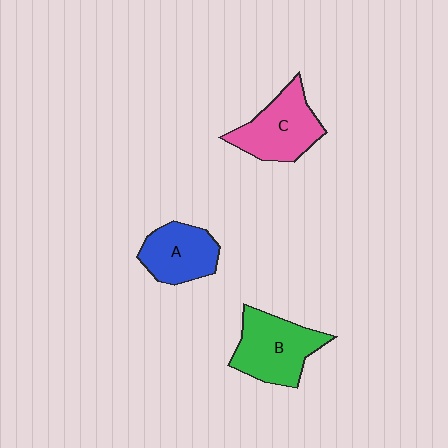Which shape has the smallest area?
Shape A (blue).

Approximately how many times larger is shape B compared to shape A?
Approximately 1.3 times.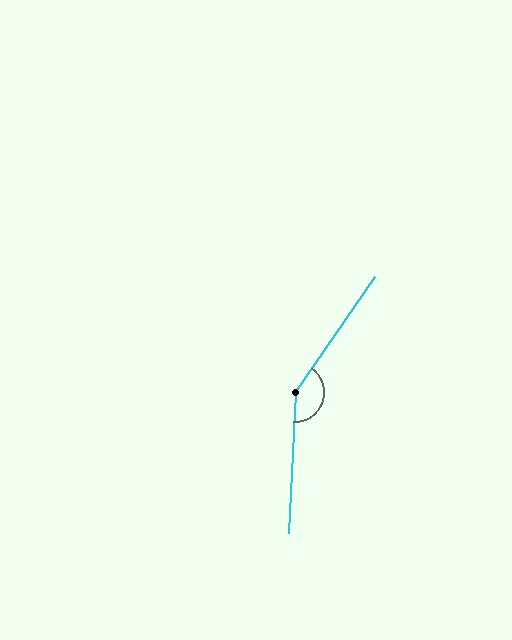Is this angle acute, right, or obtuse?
It is obtuse.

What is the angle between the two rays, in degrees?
Approximately 148 degrees.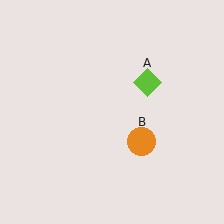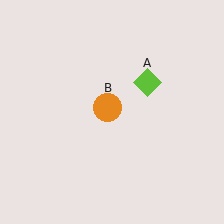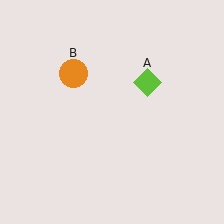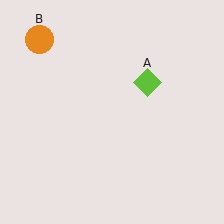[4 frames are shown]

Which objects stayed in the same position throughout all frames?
Lime diamond (object A) remained stationary.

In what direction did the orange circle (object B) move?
The orange circle (object B) moved up and to the left.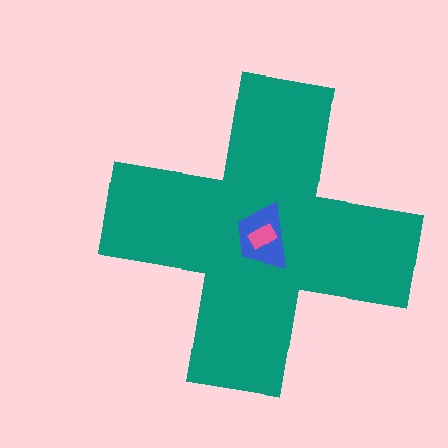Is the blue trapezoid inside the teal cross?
Yes.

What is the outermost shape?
The teal cross.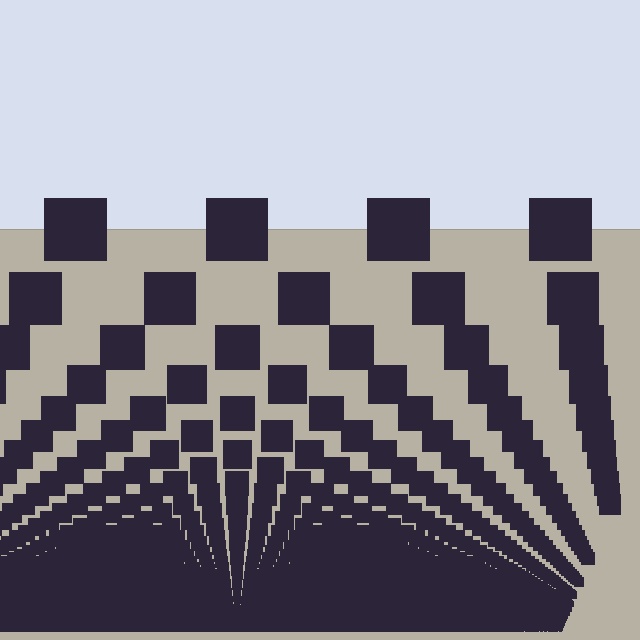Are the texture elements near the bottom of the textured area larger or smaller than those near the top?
Smaller. The gradient is inverted — elements near the bottom are smaller and denser.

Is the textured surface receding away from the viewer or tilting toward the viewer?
The surface appears to tilt toward the viewer. Texture elements get larger and sparser toward the top.